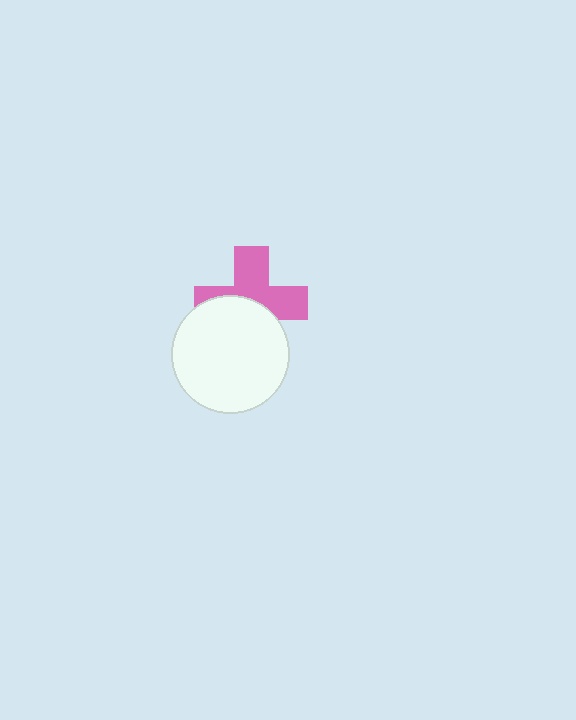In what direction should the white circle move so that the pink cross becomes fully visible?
The white circle should move down. That is the shortest direction to clear the overlap and leave the pink cross fully visible.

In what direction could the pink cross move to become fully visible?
The pink cross could move up. That would shift it out from behind the white circle entirely.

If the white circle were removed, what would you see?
You would see the complete pink cross.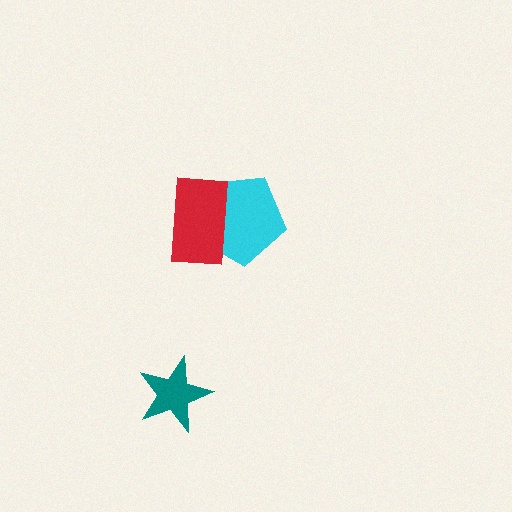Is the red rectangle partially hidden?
No, no other shape covers it.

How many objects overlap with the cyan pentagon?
1 object overlaps with the cyan pentagon.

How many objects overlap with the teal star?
0 objects overlap with the teal star.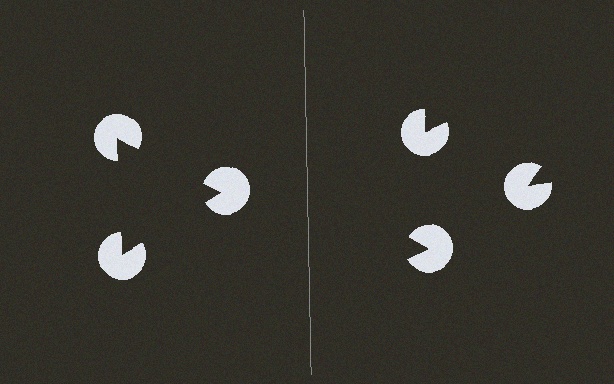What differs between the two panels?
The pac-man discs are positioned identically on both sides; only the wedge orientations differ. On the left they align to a triangle; on the right they are misaligned.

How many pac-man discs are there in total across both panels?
6 — 3 on each side.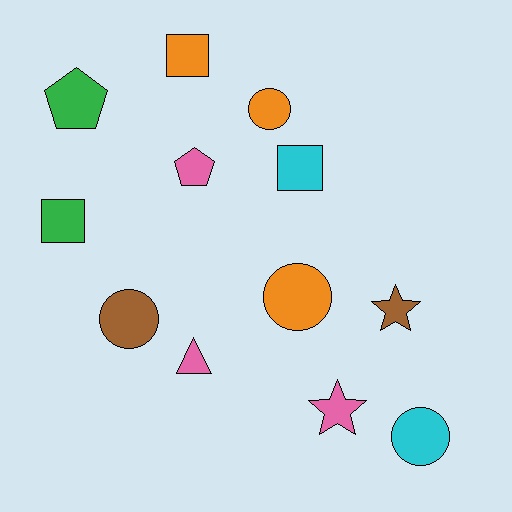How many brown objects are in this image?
There are 2 brown objects.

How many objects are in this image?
There are 12 objects.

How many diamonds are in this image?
There are no diamonds.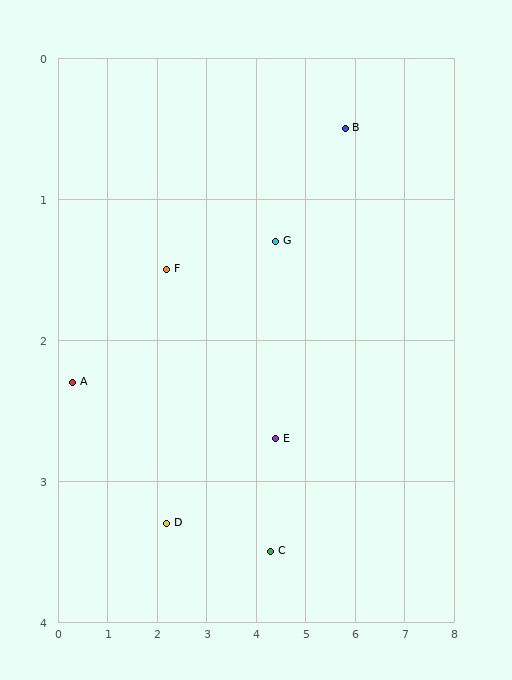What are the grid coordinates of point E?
Point E is at approximately (4.4, 2.7).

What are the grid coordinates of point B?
Point B is at approximately (5.8, 0.5).